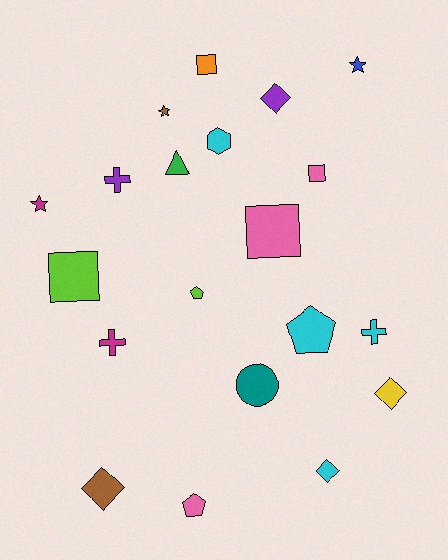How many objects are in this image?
There are 20 objects.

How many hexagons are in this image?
There is 1 hexagon.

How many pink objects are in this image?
There are 3 pink objects.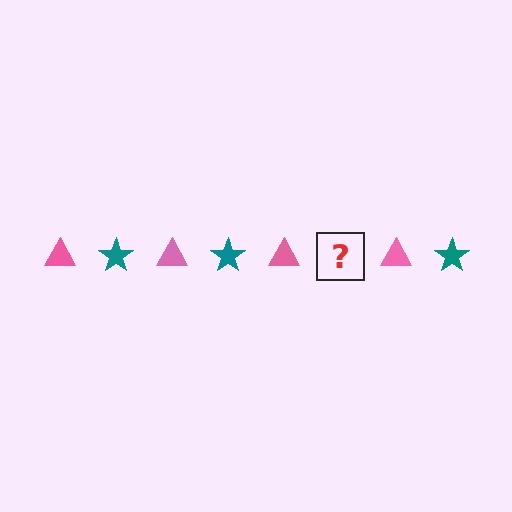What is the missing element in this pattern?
The missing element is a teal star.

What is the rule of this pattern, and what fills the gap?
The rule is that the pattern alternates between pink triangle and teal star. The gap should be filled with a teal star.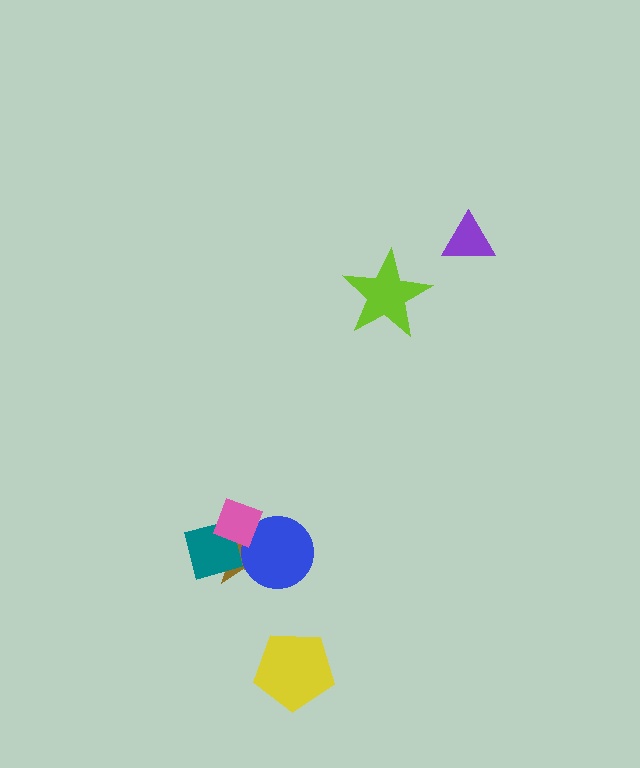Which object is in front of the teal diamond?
The pink diamond is in front of the teal diamond.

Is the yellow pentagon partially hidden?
No, no other shape covers it.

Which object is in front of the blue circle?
The pink diamond is in front of the blue circle.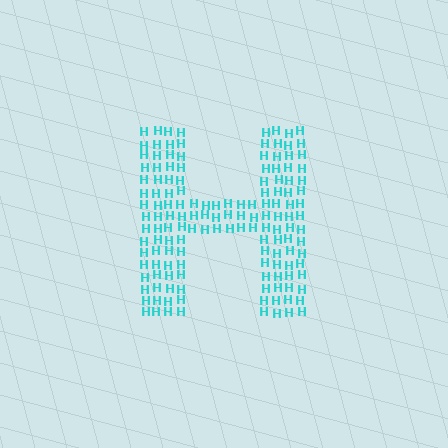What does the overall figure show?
The overall figure shows the letter H.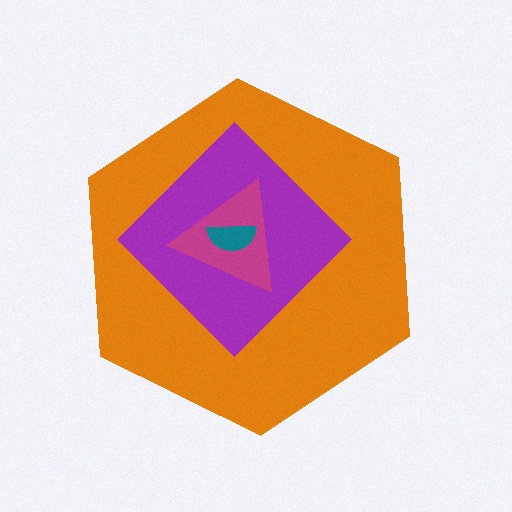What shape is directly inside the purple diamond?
The magenta triangle.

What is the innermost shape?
The teal semicircle.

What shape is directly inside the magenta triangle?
The teal semicircle.